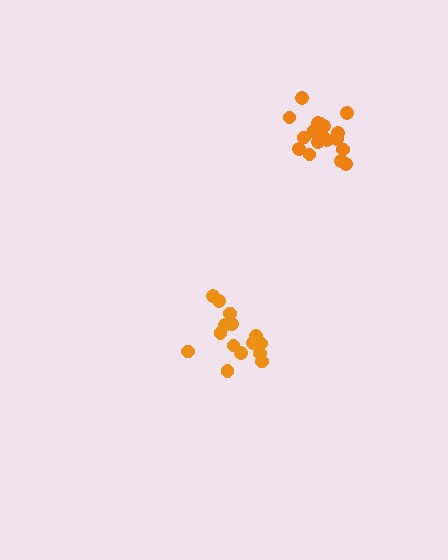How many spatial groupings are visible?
There are 2 spatial groupings.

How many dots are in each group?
Group 1: 21 dots, Group 2: 16 dots (37 total).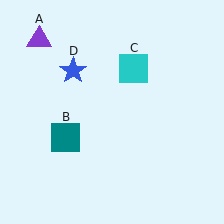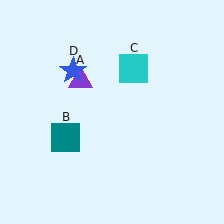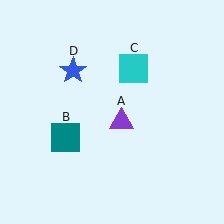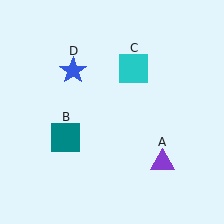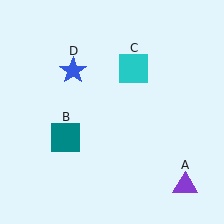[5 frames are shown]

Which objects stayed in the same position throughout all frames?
Teal square (object B) and cyan square (object C) and blue star (object D) remained stationary.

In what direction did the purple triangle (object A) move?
The purple triangle (object A) moved down and to the right.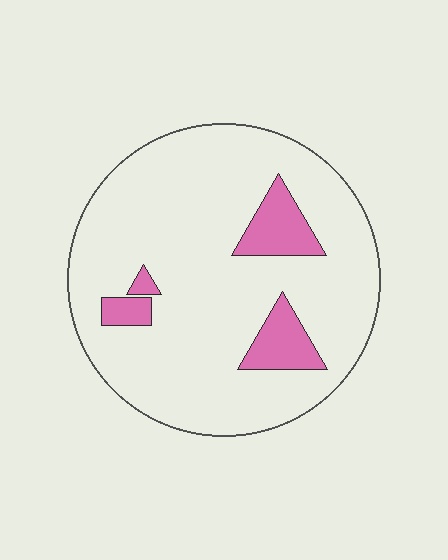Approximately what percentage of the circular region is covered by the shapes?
Approximately 15%.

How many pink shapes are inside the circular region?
4.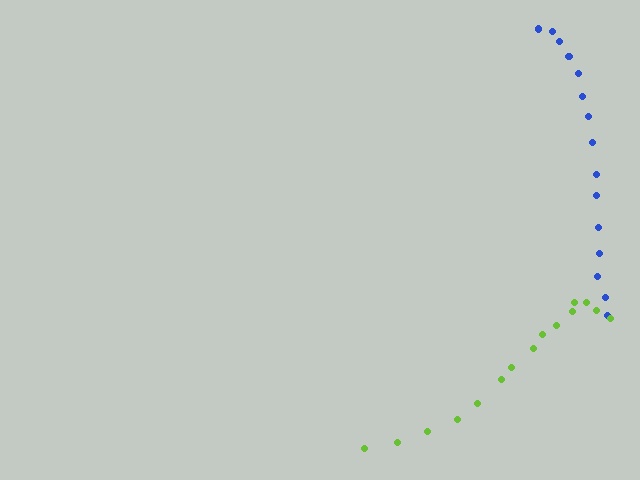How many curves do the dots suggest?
There are 2 distinct paths.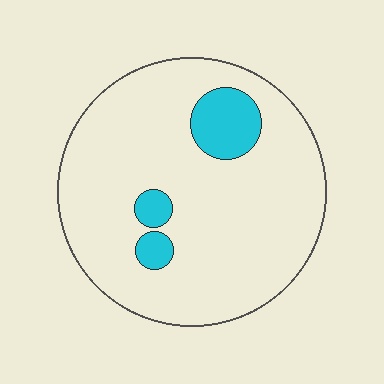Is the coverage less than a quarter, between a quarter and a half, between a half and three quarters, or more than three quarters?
Less than a quarter.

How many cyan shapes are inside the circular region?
3.